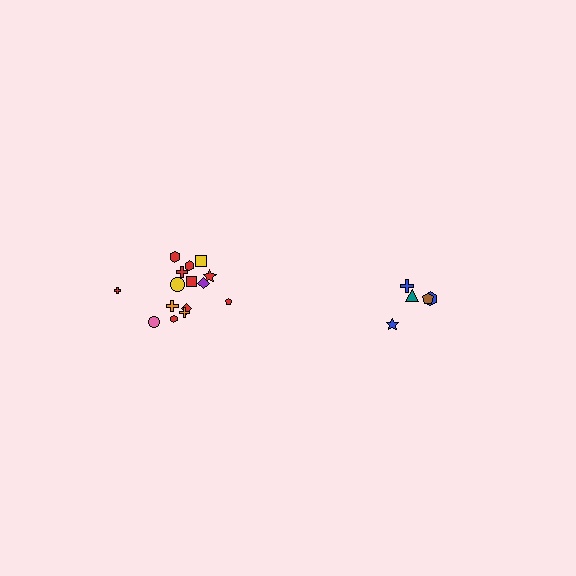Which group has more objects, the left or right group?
The left group.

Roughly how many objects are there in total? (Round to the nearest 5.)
Roughly 20 objects in total.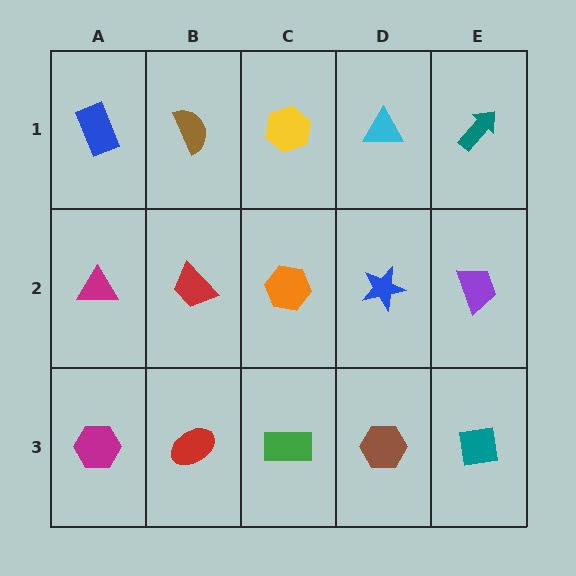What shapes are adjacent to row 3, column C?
An orange hexagon (row 2, column C), a red ellipse (row 3, column B), a brown hexagon (row 3, column D).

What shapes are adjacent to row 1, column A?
A magenta triangle (row 2, column A), a brown semicircle (row 1, column B).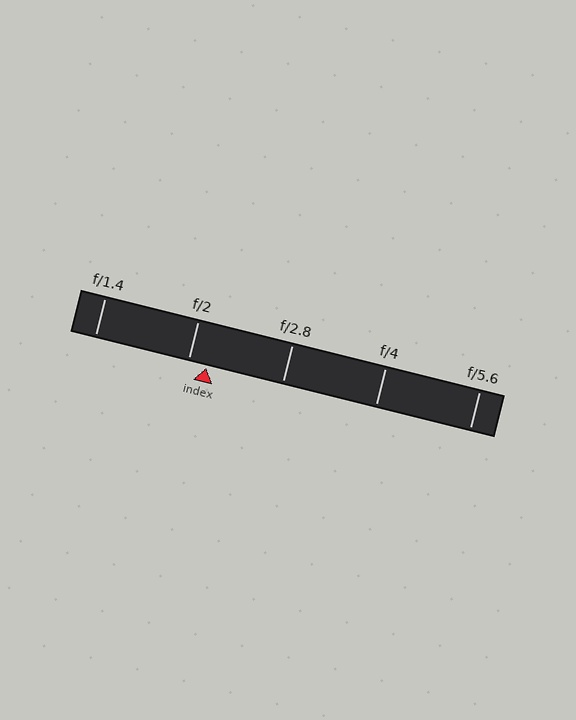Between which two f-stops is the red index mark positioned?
The index mark is between f/2 and f/2.8.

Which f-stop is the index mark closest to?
The index mark is closest to f/2.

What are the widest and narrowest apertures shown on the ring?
The widest aperture shown is f/1.4 and the narrowest is f/5.6.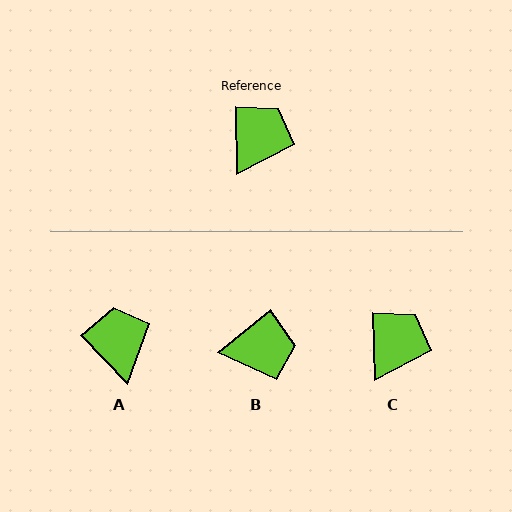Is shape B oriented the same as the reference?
No, it is off by about 52 degrees.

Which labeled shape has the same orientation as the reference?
C.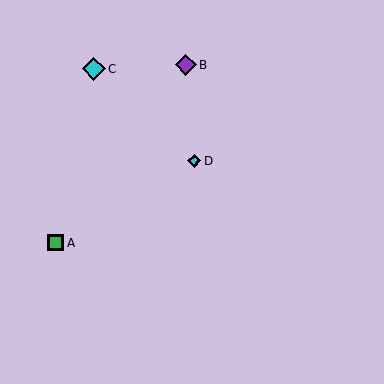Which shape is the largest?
The cyan diamond (labeled C) is the largest.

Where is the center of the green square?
The center of the green square is at (56, 243).